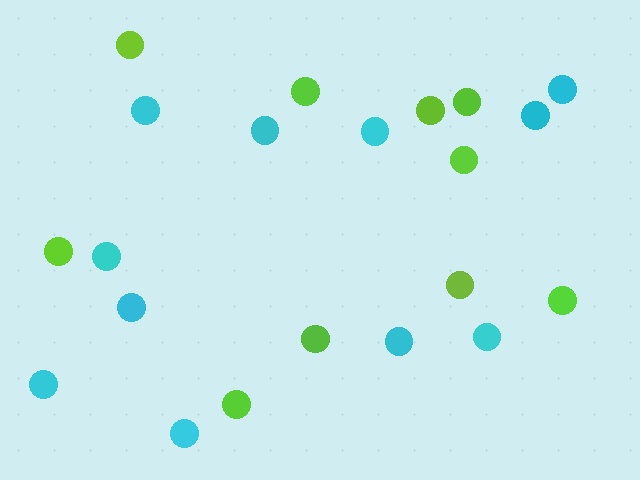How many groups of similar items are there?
There are 2 groups: one group of lime circles (10) and one group of cyan circles (11).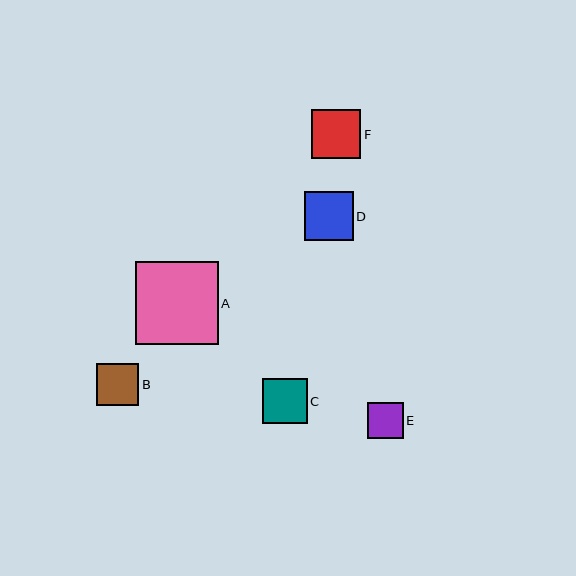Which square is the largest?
Square A is the largest with a size of approximately 83 pixels.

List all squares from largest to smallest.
From largest to smallest: A, F, D, C, B, E.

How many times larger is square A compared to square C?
Square A is approximately 1.9 times the size of square C.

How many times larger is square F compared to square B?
Square F is approximately 1.2 times the size of square B.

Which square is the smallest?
Square E is the smallest with a size of approximately 36 pixels.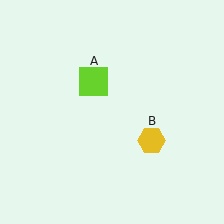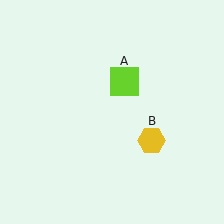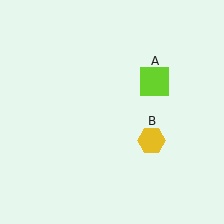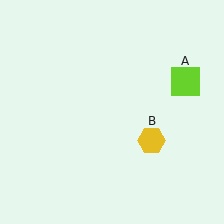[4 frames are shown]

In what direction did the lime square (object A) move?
The lime square (object A) moved right.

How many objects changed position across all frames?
1 object changed position: lime square (object A).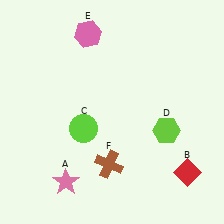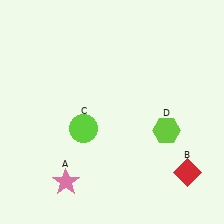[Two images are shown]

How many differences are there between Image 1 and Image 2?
There are 2 differences between the two images.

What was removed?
The brown cross (F), the pink hexagon (E) were removed in Image 2.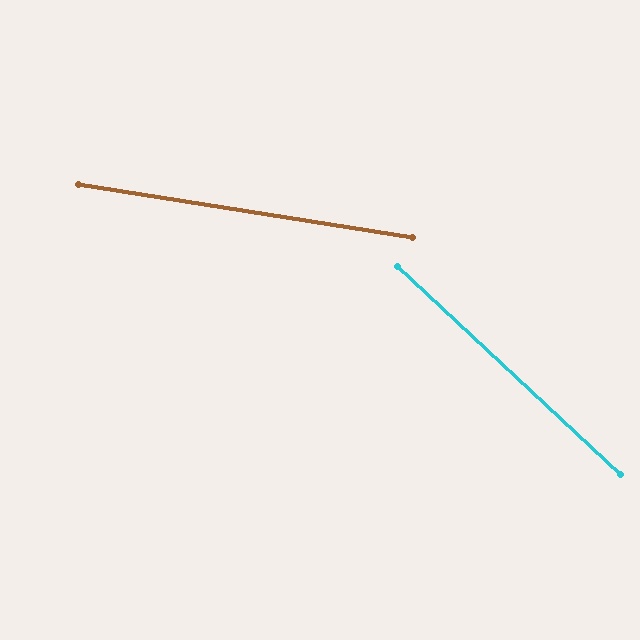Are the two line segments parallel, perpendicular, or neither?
Neither parallel nor perpendicular — they differ by about 34°.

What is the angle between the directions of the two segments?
Approximately 34 degrees.